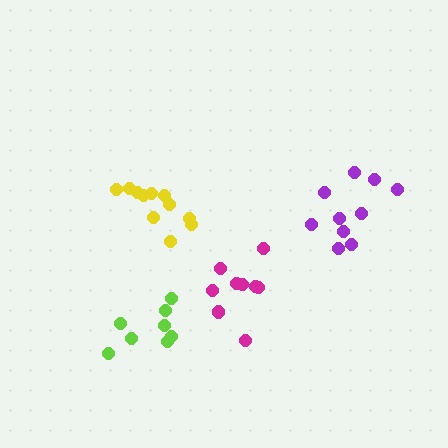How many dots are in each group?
Group 1: 11 dots, Group 2: 10 dots, Group 3: 8 dots, Group 4: 9 dots (38 total).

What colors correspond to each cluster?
The clusters are colored: yellow, purple, lime, magenta.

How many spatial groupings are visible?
There are 4 spatial groupings.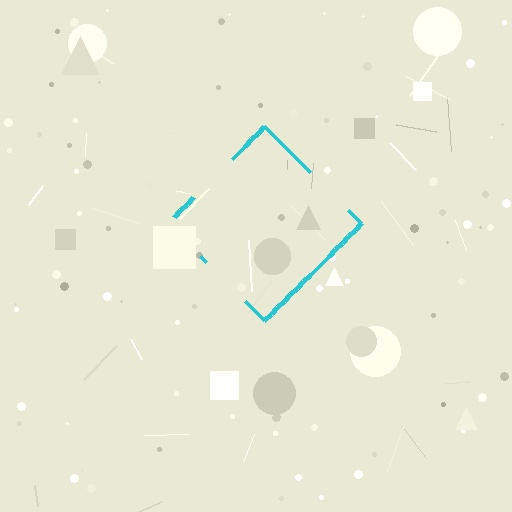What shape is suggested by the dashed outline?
The dashed outline suggests a diamond.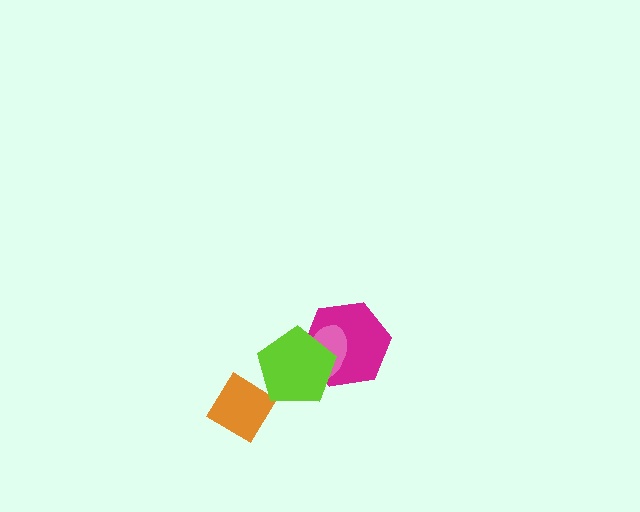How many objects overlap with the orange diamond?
1 object overlaps with the orange diamond.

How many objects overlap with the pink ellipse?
2 objects overlap with the pink ellipse.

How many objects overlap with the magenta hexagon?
2 objects overlap with the magenta hexagon.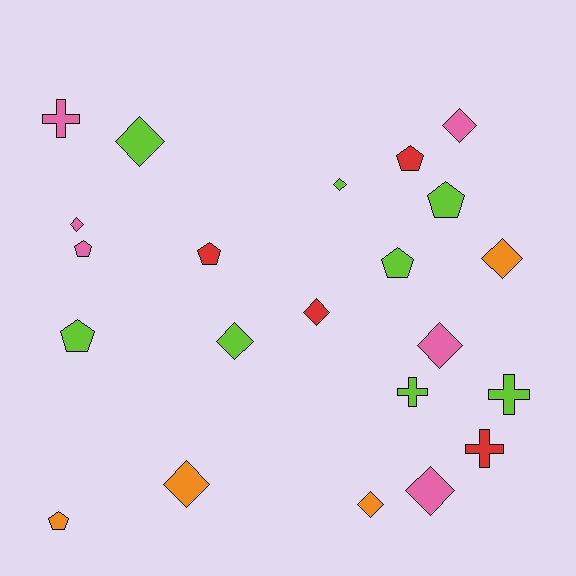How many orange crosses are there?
There are no orange crosses.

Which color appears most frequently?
Lime, with 8 objects.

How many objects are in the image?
There are 22 objects.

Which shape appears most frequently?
Diamond, with 11 objects.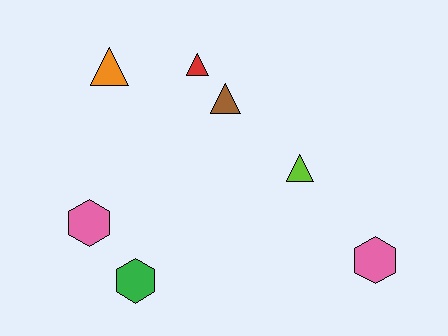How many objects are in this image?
There are 7 objects.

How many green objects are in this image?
There is 1 green object.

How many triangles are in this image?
There are 4 triangles.